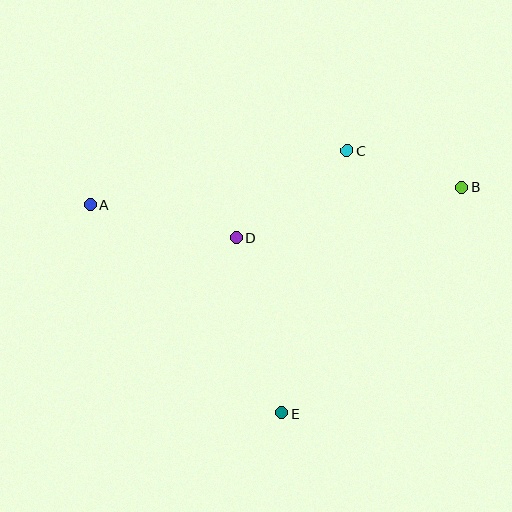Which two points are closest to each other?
Points B and C are closest to each other.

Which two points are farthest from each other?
Points A and B are farthest from each other.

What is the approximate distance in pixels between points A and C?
The distance between A and C is approximately 263 pixels.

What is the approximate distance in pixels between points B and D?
The distance between B and D is approximately 231 pixels.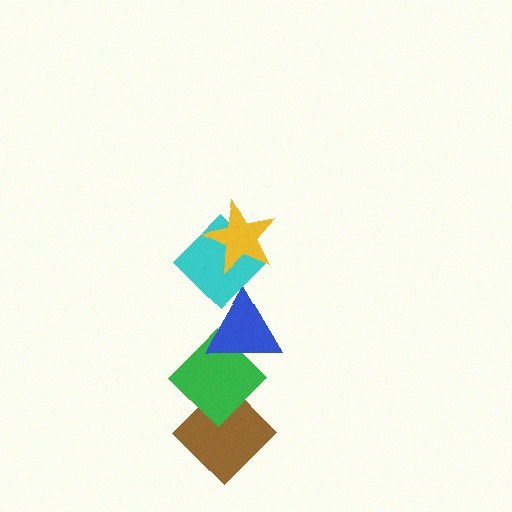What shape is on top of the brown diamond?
The green diamond is on top of the brown diamond.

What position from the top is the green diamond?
The green diamond is 4th from the top.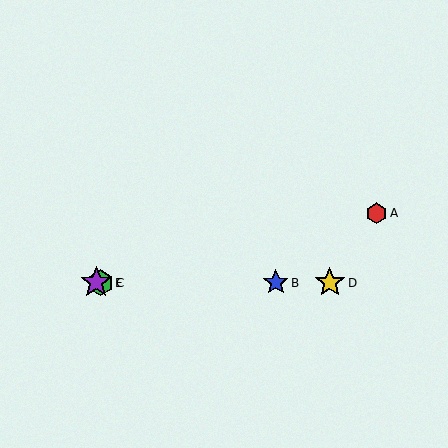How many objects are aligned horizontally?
4 objects (B, C, D, E) are aligned horizontally.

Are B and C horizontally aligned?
Yes, both are at y≈283.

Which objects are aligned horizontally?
Objects B, C, D, E are aligned horizontally.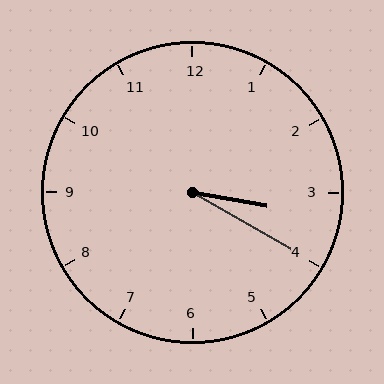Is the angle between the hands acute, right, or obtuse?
It is acute.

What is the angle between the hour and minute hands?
Approximately 20 degrees.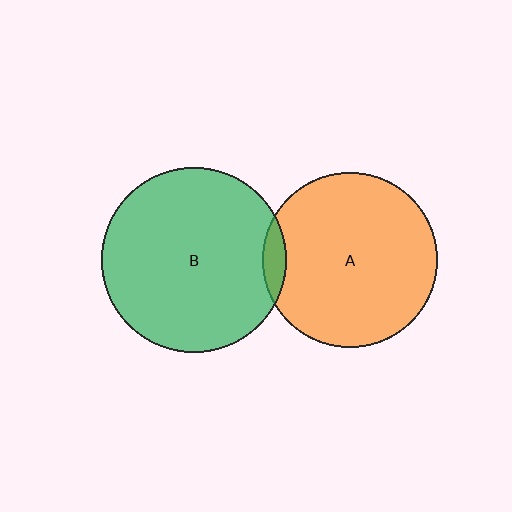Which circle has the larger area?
Circle B (green).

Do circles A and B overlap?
Yes.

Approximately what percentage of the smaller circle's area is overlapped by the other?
Approximately 5%.